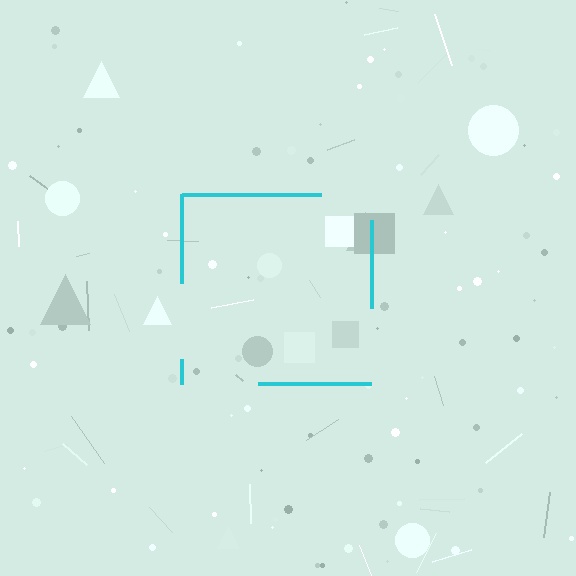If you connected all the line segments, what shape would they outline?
They would outline a square.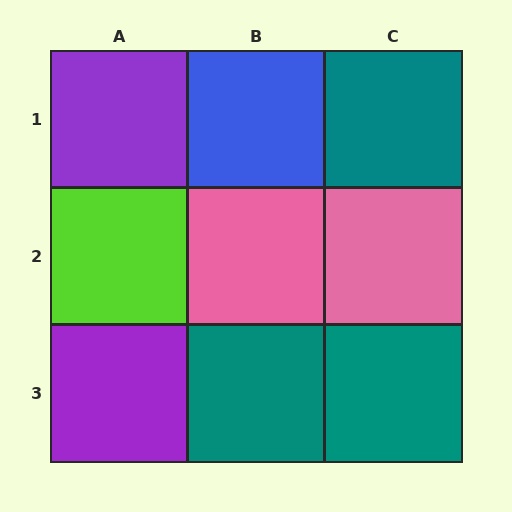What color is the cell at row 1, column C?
Teal.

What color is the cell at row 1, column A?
Purple.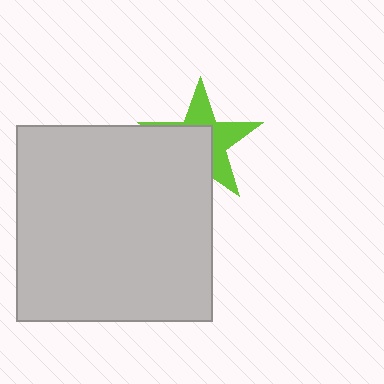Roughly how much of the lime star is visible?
About half of it is visible (roughly 49%).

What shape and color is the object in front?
The object in front is a light gray square.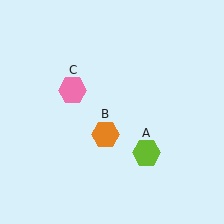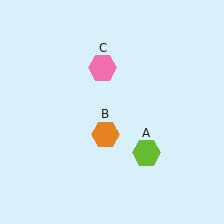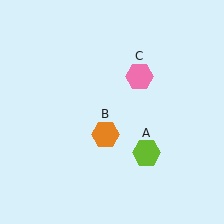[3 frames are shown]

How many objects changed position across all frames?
1 object changed position: pink hexagon (object C).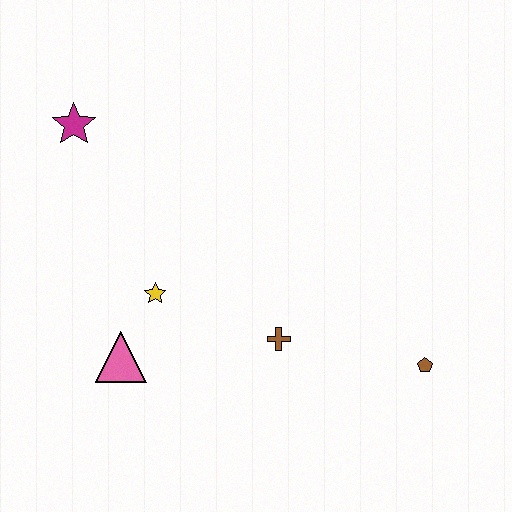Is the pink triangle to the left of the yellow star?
Yes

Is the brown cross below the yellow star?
Yes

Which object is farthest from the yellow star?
The brown pentagon is farthest from the yellow star.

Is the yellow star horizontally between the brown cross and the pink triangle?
Yes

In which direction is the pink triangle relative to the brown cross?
The pink triangle is to the left of the brown cross.